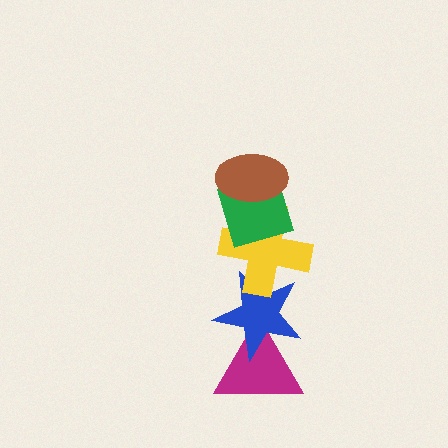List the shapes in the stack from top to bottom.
From top to bottom: the brown ellipse, the green diamond, the yellow cross, the blue star, the magenta triangle.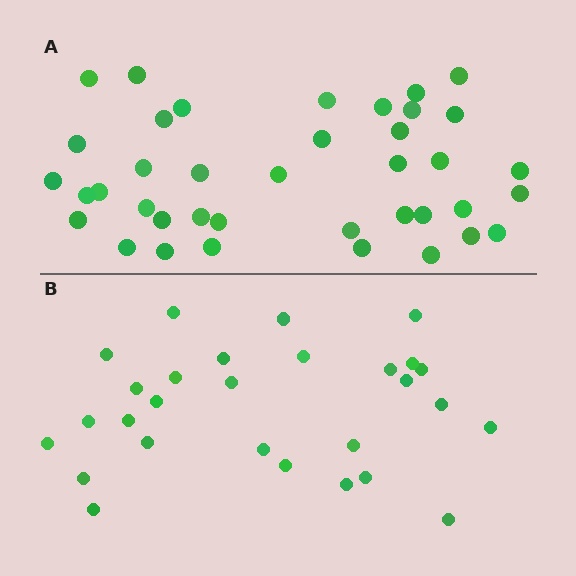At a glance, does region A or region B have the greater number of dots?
Region A (the top region) has more dots.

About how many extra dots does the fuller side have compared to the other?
Region A has roughly 12 or so more dots than region B.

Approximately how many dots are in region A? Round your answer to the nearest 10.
About 40 dots. (The exact count is 39, which rounds to 40.)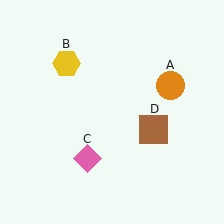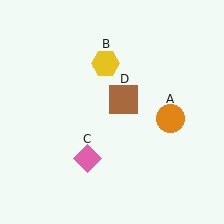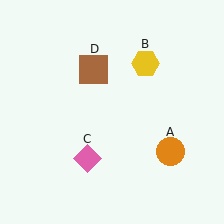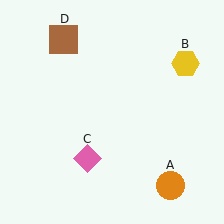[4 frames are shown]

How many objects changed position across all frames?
3 objects changed position: orange circle (object A), yellow hexagon (object B), brown square (object D).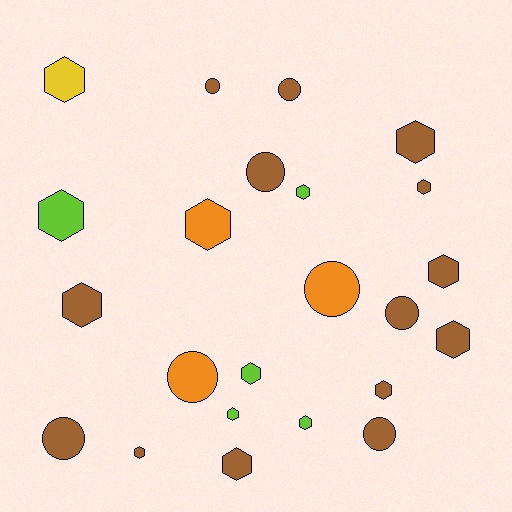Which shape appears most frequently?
Hexagon, with 15 objects.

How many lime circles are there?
There are no lime circles.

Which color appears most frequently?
Brown, with 14 objects.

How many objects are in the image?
There are 23 objects.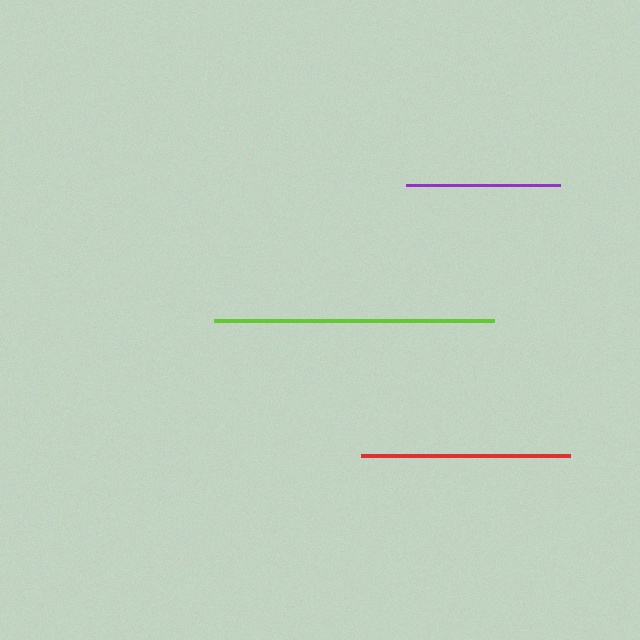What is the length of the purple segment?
The purple segment is approximately 154 pixels long.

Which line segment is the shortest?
The purple line is the shortest at approximately 154 pixels.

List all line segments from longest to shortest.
From longest to shortest: lime, red, purple.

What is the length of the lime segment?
The lime segment is approximately 281 pixels long.